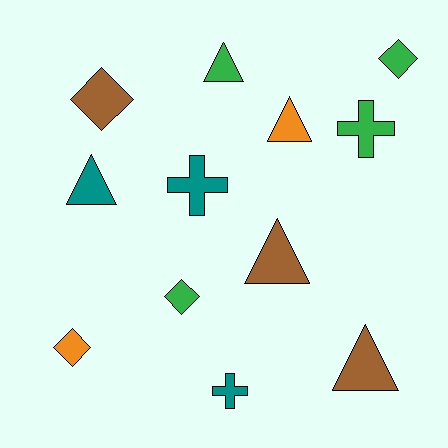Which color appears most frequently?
Green, with 4 objects.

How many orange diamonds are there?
There is 1 orange diamond.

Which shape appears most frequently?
Triangle, with 5 objects.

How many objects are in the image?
There are 12 objects.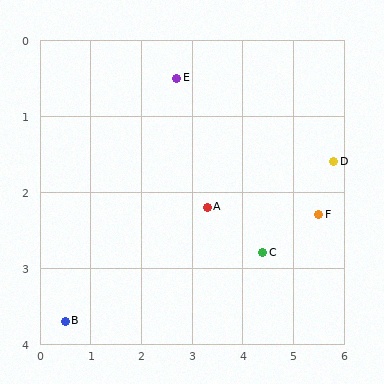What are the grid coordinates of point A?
Point A is at approximately (3.3, 2.2).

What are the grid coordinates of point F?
Point F is at approximately (5.5, 2.3).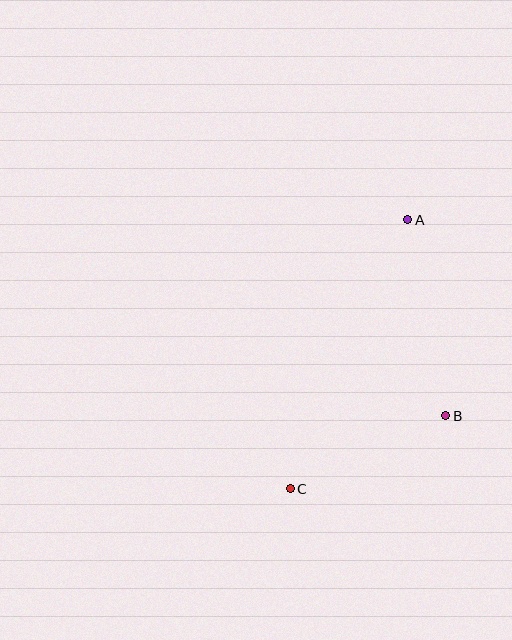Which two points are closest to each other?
Points B and C are closest to each other.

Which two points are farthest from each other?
Points A and C are farthest from each other.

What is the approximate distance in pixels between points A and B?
The distance between A and B is approximately 200 pixels.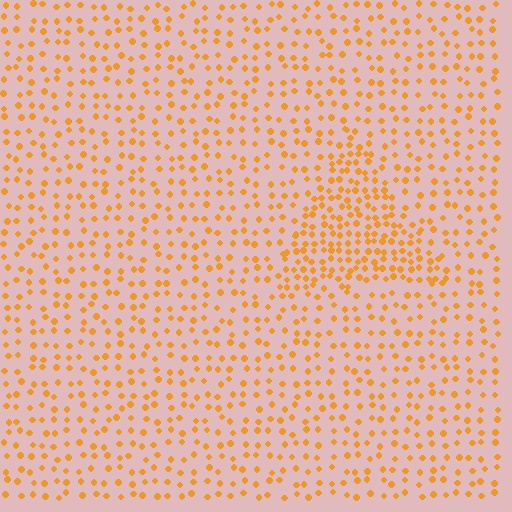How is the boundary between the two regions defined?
The boundary is defined by a change in element density (approximately 2.0x ratio). All elements are the same color, size, and shape.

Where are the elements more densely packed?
The elements are more densely packed inside the triangle boundary.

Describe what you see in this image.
The image contains small orange elements arranged at two different densities. A triangle-shaped region is visible where the elements are more densely packed than the surrounding area.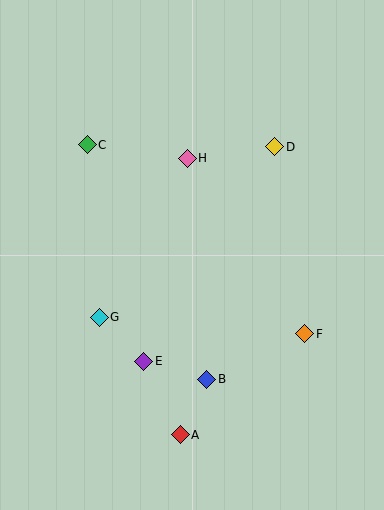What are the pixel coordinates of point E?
Point E is at (144, 361).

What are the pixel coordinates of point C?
Point C is at (87, 145).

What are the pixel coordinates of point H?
Point H is at (187, 158).